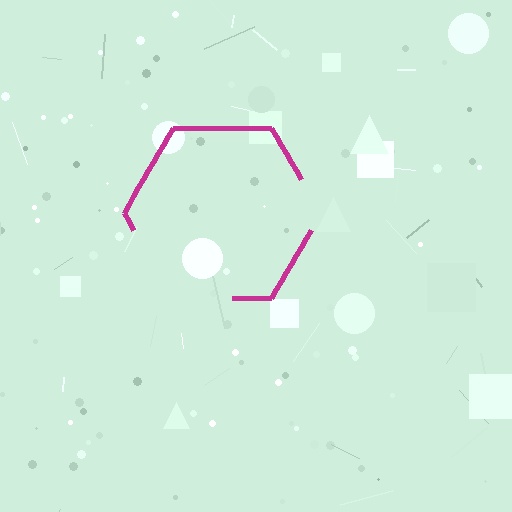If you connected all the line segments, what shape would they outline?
They would outline a hexagon.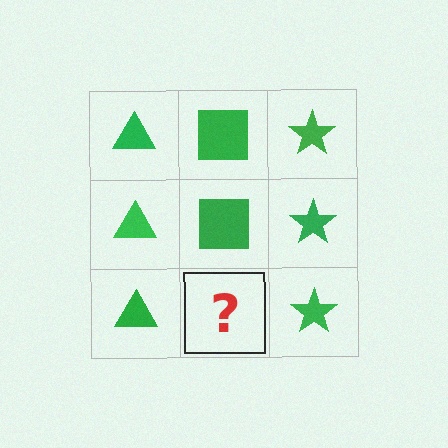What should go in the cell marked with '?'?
The missing cell should contain a green square.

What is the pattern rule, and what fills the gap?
The rule is that each column has a consistent shape. The gap should be filled with a green square.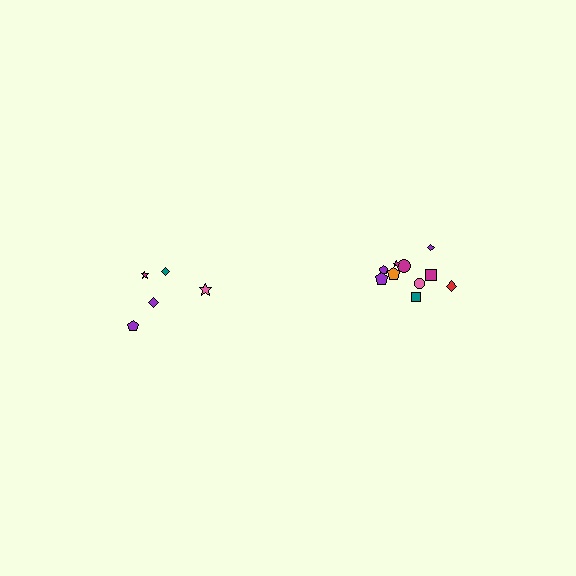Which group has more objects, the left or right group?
The right group.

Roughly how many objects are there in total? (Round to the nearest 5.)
Roughly 15 objects in total.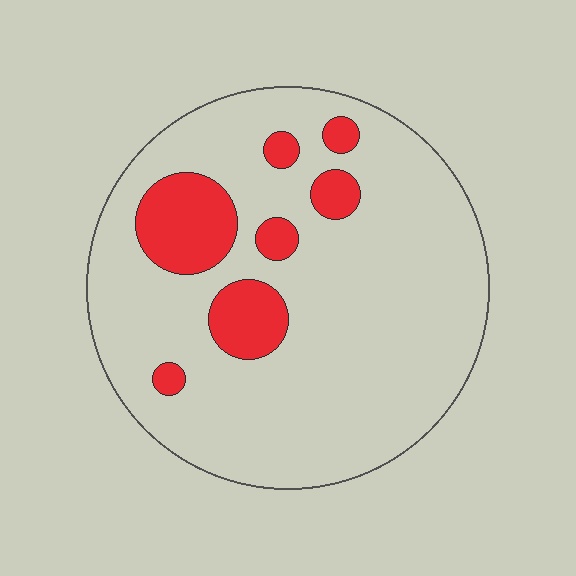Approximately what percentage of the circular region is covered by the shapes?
Approximately 15%.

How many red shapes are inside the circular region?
7.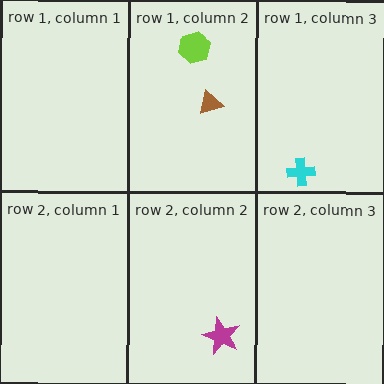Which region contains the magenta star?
The row 2, column 2 region.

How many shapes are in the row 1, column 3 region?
1.